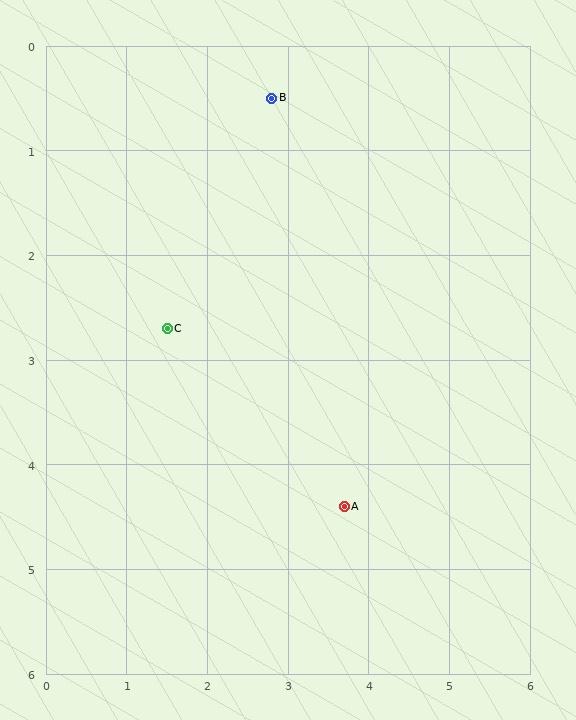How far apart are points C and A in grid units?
Points C and A are about 2.8 grid units apart.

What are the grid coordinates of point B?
Point B is at approximately (2.8, 0.5).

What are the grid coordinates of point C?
Point C is at approximately (1.5, 2.7).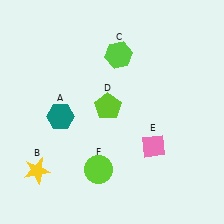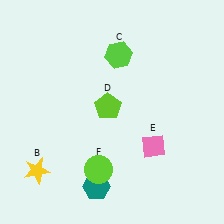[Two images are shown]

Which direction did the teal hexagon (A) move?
The teal hexagon (A) moved down.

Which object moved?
The teal hexagon (A) moved down.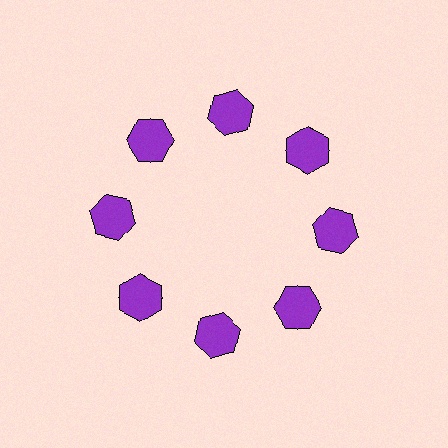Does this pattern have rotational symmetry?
Yes, this pattern has 8-fold rotational symmetry. It looks the same after rotating 45 degrees around the center.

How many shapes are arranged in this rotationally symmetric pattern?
There are 8 shapes, arranged in 8 groups of 1.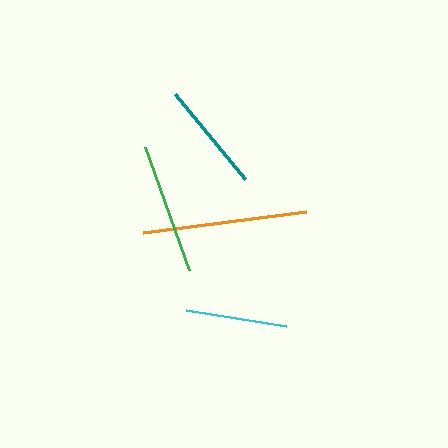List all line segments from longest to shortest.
From longest to shortest: orange, green, teal, cyan.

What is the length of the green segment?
The green segment is approximately 130 pixels long.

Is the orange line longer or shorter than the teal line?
The orange line is longer than the teal line.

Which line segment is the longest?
The orange line is the longest at approximately 164 pixels.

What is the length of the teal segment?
The teal segment is approximately 110 pixels long.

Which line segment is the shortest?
The cyan line is the shortest at approximately 102 pixels.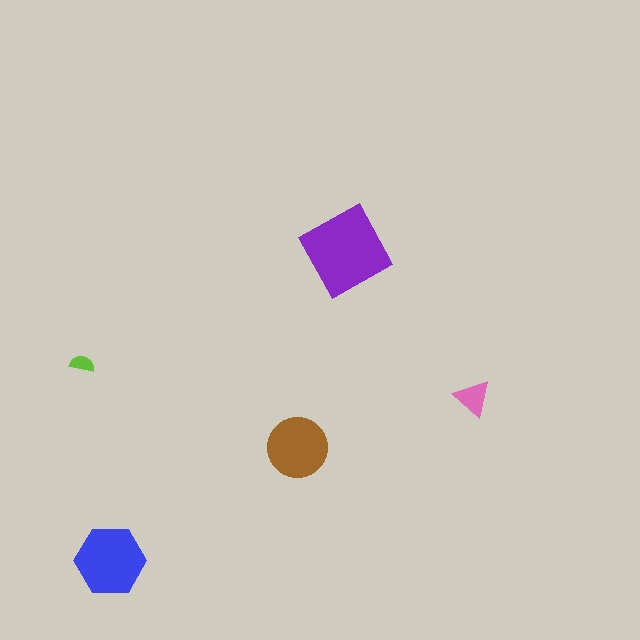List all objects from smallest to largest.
The lime semicircle, the pink triangle, the brown circle, the blue hexagon, the purple diamond.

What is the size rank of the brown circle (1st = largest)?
3rd.